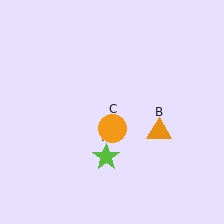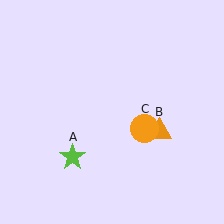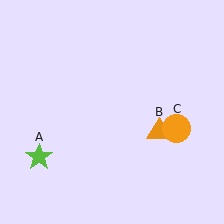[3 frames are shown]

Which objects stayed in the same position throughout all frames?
Orange triangle (object B) remained stationary.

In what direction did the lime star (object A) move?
The lime star (object A) moved left.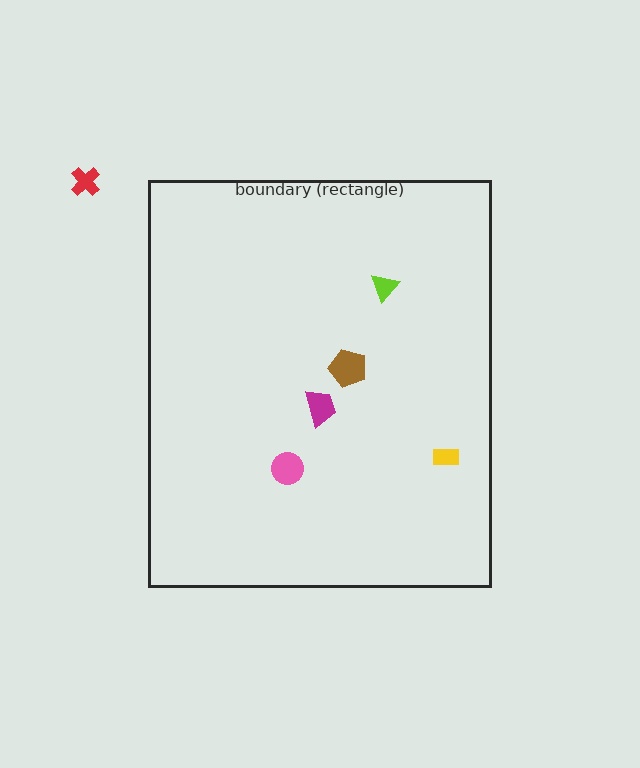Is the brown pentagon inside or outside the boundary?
Inside.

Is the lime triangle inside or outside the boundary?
Inside.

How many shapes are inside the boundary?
5 inside, 1 outside.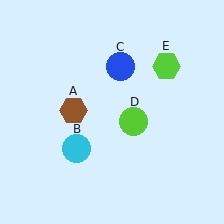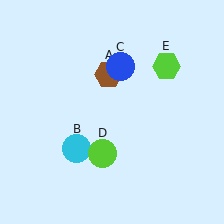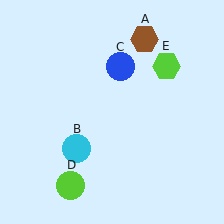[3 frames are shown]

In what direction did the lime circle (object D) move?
The lime circle (object D) moved down and to the left.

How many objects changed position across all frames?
2 objects changed position: brown hexagon (object A), lime circle (object D).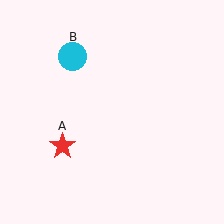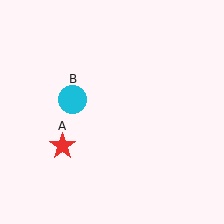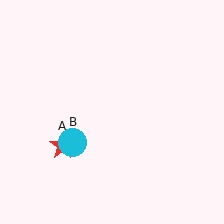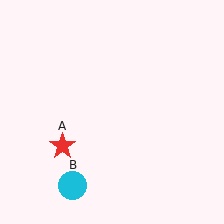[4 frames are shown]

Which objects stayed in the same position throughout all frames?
Red star (object A) remained stationary.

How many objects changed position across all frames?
1 object changed position: cyan circle (object B).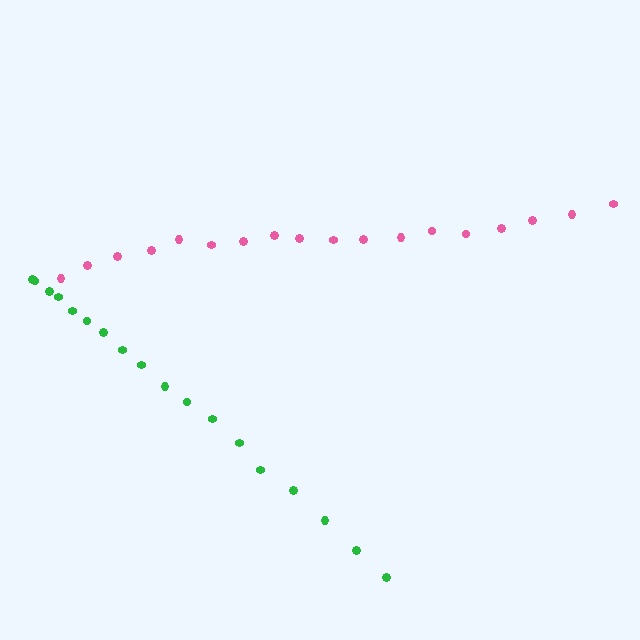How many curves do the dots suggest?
There are 2 distinct paths.